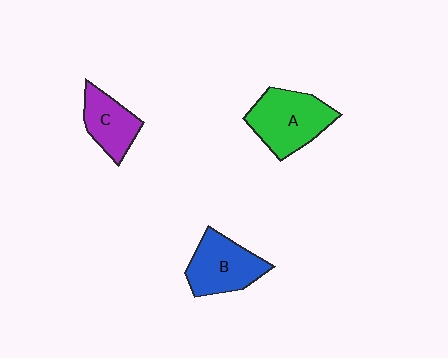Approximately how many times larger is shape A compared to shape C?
Approximately 1.5 times.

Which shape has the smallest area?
Shape C (purple).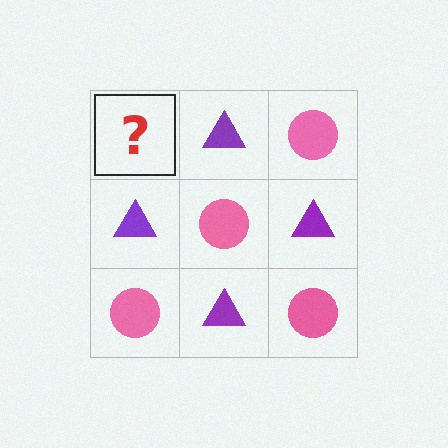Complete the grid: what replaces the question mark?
The question mark should be replaced with a pink circle.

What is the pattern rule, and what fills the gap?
The rule is that it alternates pink circle and purple triangle in a checkerboard pattern. The gap should be filled with a pink circle.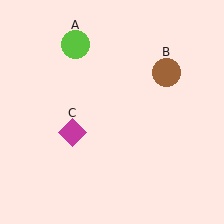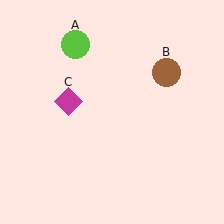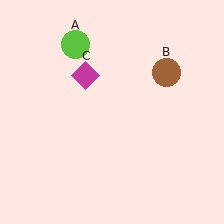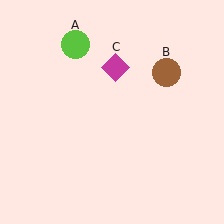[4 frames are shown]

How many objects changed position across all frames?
1 object changed position: magenta diamond (object C).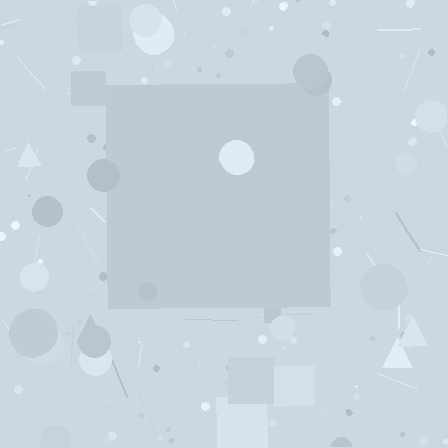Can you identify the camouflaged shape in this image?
The camouflaged shape is a square.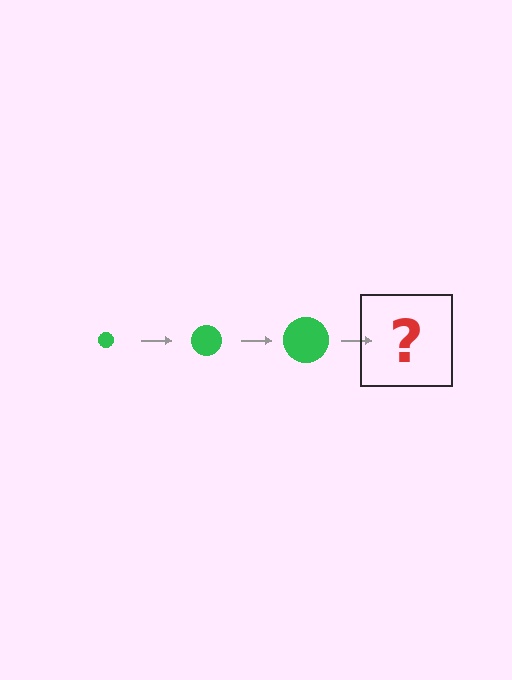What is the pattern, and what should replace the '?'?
The pattern is that the circle gets progressively larger each step. The '?' should be a green circle, larger than the previous one.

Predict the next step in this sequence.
The next step is a green circle, larger than the previous one.